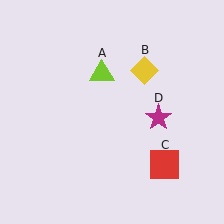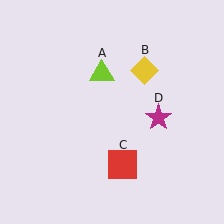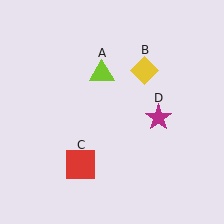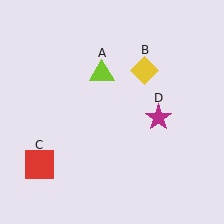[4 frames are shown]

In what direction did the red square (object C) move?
The red square (object C) moved left.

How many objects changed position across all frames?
1 object changed position: red square (object C).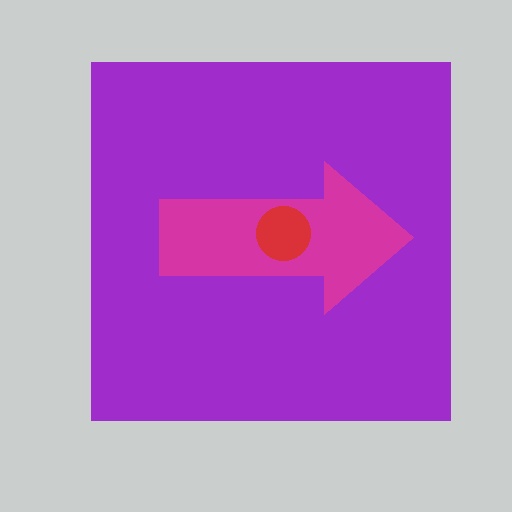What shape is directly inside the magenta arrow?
The red circle.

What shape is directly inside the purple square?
The magenta arrow.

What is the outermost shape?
The purple square.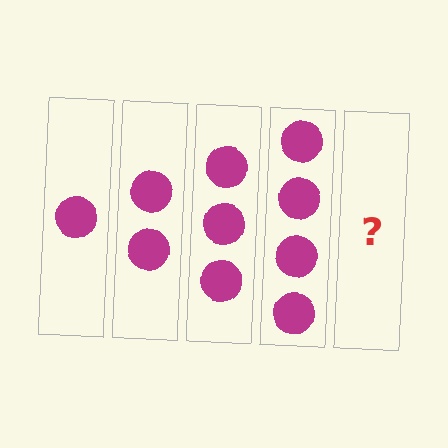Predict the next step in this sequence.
The next step is 5 circles.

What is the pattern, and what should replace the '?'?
The pattern is that each step adds one more circle. The '?' should be 5 circles.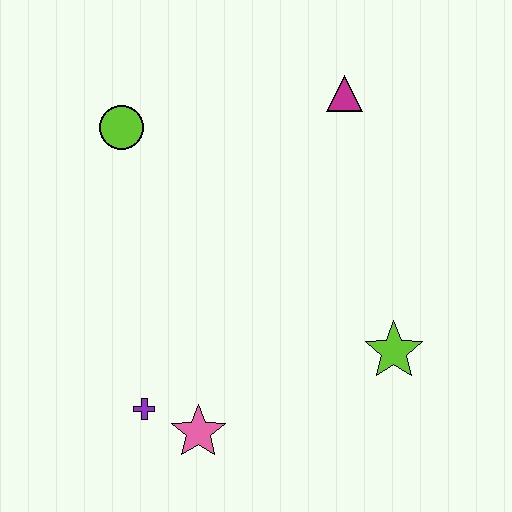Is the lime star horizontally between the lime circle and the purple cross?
No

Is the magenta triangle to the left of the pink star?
No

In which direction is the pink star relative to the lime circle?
The pink star is below the lime circle.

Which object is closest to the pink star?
The purple cross is closest to the pink star.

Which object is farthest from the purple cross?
The magenta triangle is farthest from the purple cross.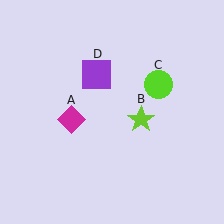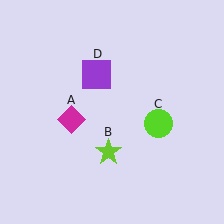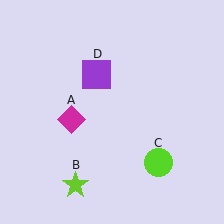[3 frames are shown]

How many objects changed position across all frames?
2 objects changed position: lime star (object B), lime circle (object C).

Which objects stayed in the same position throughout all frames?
Magenta diamond (object A) and purple square (object D) remained stationary.